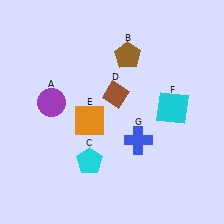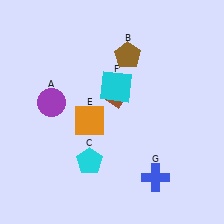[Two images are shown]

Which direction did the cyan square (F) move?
The cyan square (F) moved left.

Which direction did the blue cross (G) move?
The blue cross (G) moved down.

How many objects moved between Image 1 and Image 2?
2 objects moved between the two images.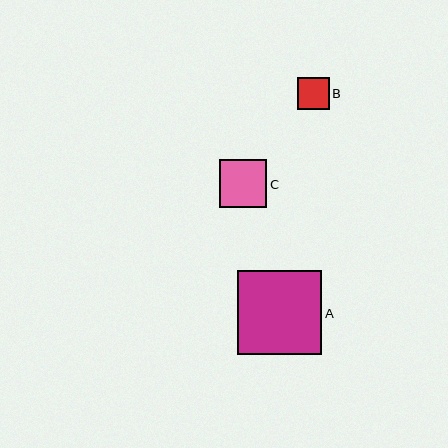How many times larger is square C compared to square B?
Square C is approximately 1.5 times the size of square B.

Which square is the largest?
Square A is the largest with a size of approximately 85 pixels.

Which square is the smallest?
Square B is the smallest with a size of approximately 32 pixels.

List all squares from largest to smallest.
From largest to smallest: A, C, B.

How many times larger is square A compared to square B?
Square A is approximately 2.6 times the size of square B.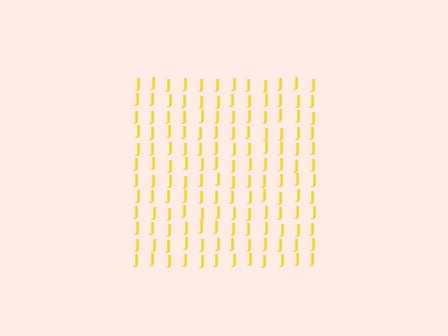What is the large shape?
The large shape is a square.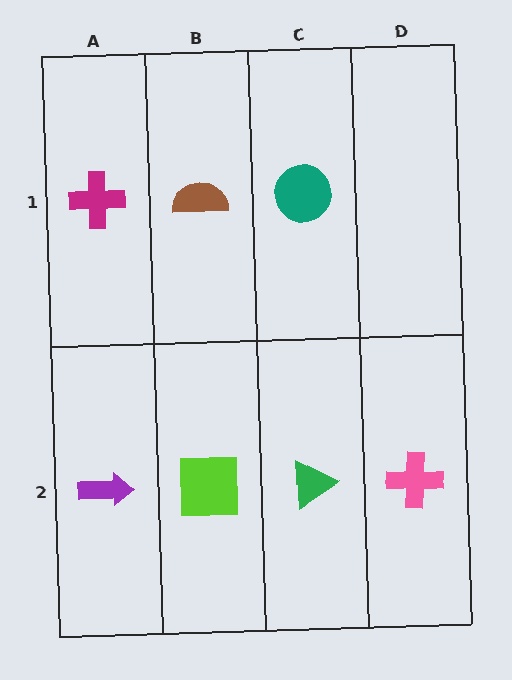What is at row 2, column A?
A purple arrow.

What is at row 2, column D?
A pink cross.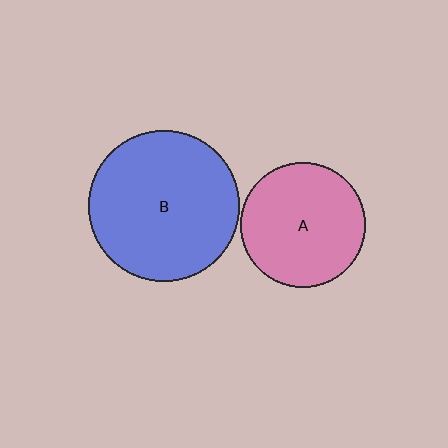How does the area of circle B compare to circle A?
Approximately 1.4 times.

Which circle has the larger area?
Circle B (blue).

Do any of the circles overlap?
No, none of the circles overlap.